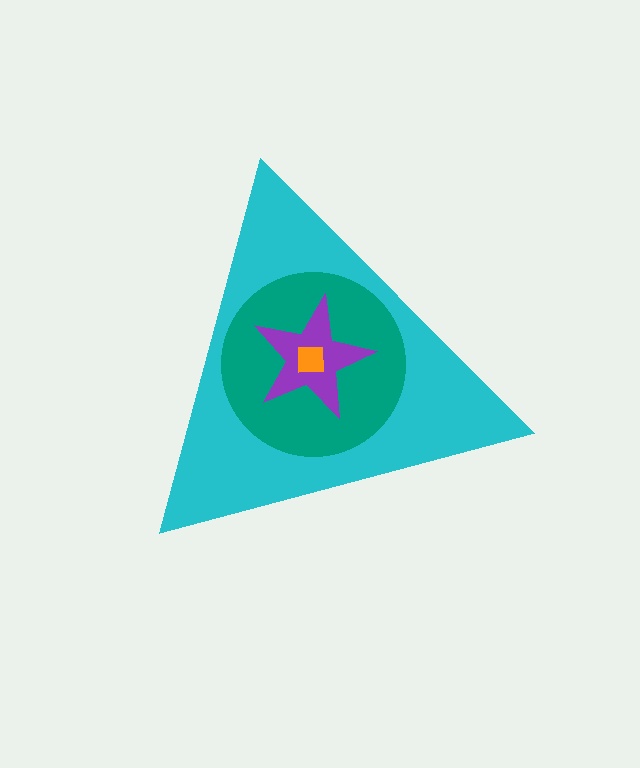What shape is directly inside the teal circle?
The purple star.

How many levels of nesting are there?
4.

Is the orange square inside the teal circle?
Yes.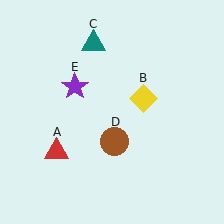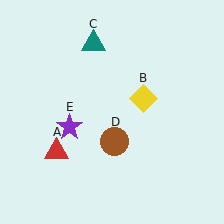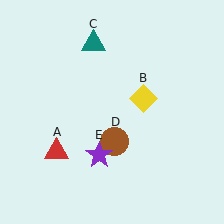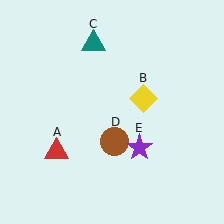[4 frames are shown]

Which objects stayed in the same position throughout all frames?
Red triangle (object A) and yellow diamond (object B) and teal triangle (object C) and brown circle (object D) remained stationary.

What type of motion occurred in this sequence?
The purple star (object E) rotated counterclockwise around the center of the scene.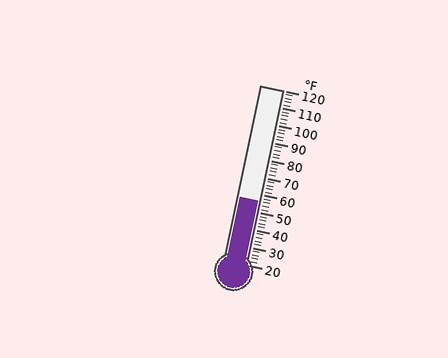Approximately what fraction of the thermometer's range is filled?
The thermometer is filled to approximately 35% of its range.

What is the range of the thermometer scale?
The thermometer scale ranges from 20°F to 120°F.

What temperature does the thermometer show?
The thermometer shows approximately 56°F.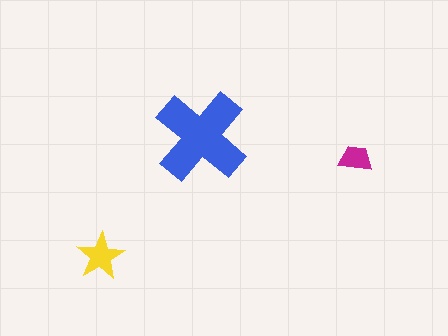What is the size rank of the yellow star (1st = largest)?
2nd.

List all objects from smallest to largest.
The magenta trapezoid, the yellow star, the blue cross.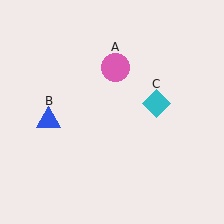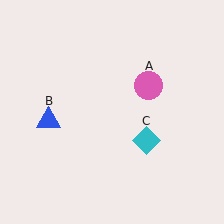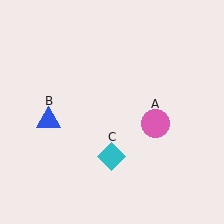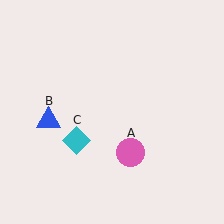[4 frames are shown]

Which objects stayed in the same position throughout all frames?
Blue triangle (object B) remained stationary.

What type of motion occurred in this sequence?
The pink circle (object A), cyan diamond (object C) rotated clockwise around the center of the scene.